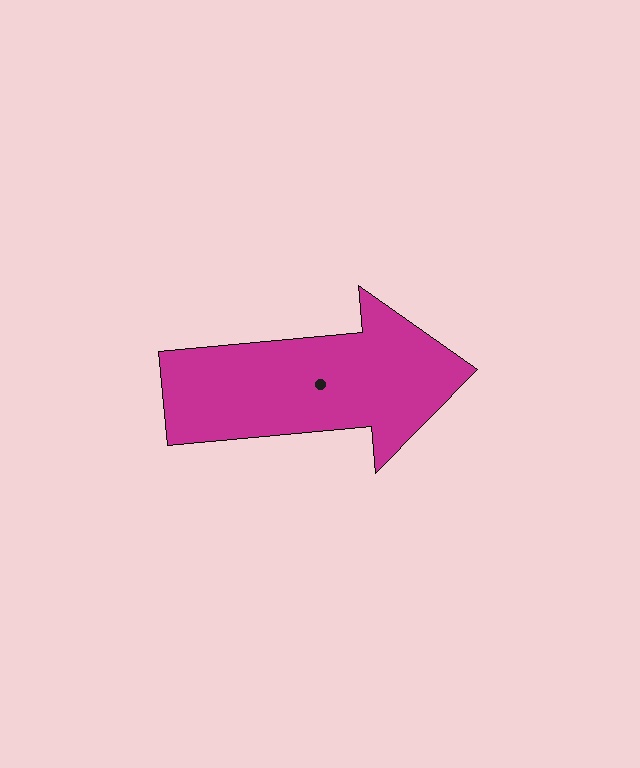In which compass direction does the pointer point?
East.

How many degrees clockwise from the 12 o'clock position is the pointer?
Approximately 85 degrees.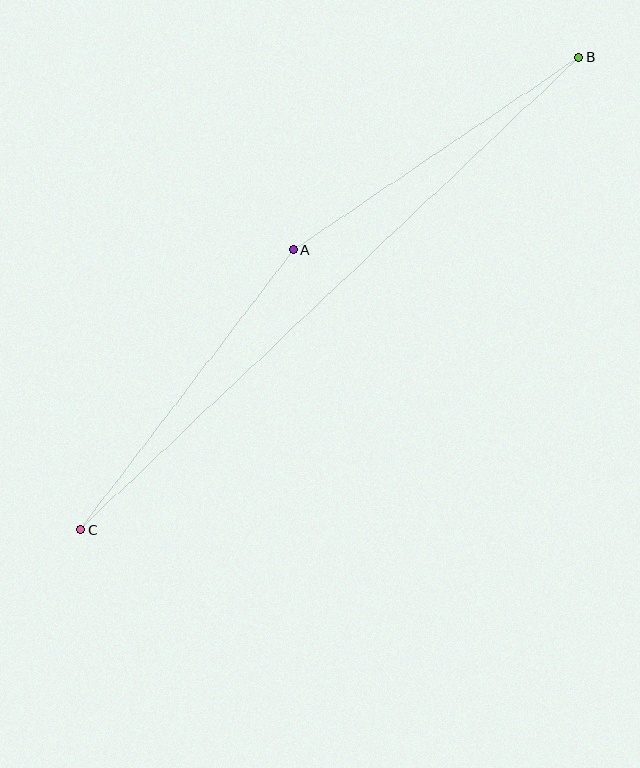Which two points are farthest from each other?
Points B and C are farthest from each other.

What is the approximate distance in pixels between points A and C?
The distance between A and C is approximately 351 pixels.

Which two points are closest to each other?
Points A and B are closest to each other.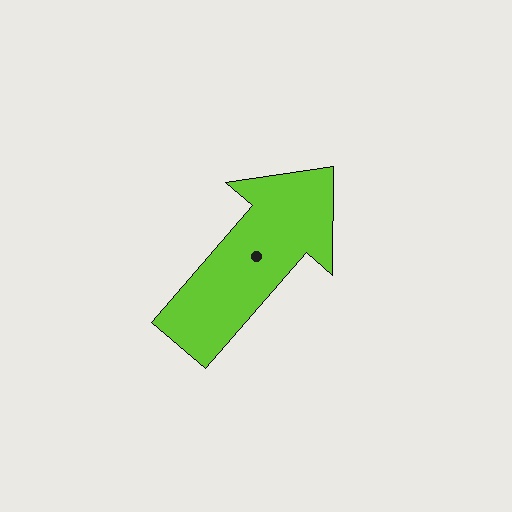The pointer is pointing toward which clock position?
Roughly 1 o'clock.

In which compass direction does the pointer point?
Northeast.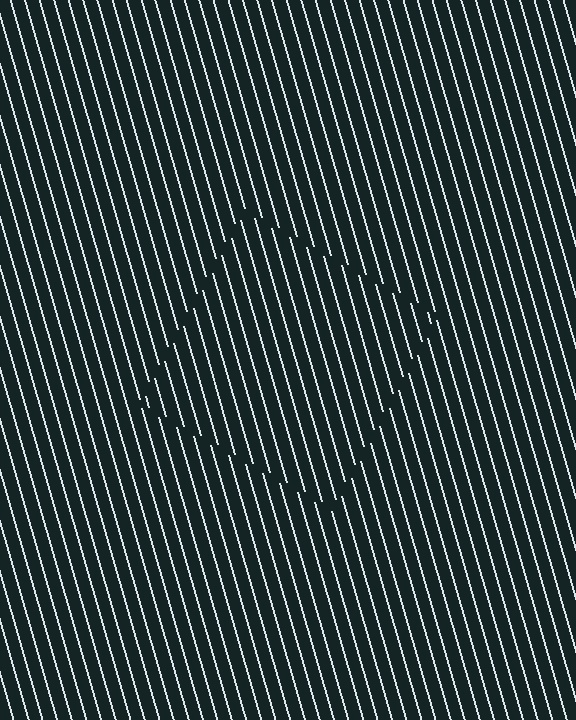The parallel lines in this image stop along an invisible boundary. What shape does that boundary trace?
An illusory square. The interior of the shape contains the same grating, shifted by half a period — the contour is defined by the phase discontinuity where line-ends from the inner and outer gratings abut.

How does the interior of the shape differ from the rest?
The interior of the shape contains the same grating, shifted by half a period — the contour is defined by the phase discontinuity where line-ends from the inner and outer gratings abut.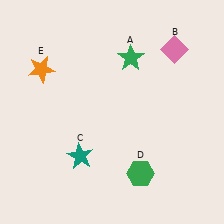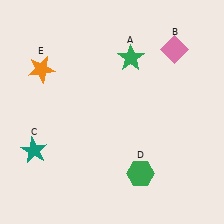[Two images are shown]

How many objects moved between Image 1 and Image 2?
1 object moved between the two images.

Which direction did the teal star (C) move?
The teal star (C) moved left.